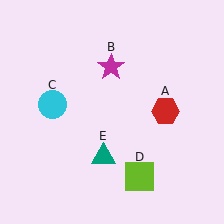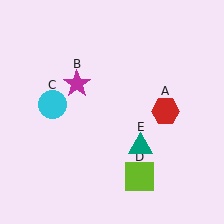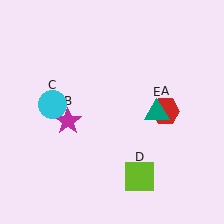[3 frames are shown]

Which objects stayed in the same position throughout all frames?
Red hexagon (object A) and cyan circle (object C) and lime square (object D) remained stationary.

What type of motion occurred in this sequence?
The magenta star (object B), teal triangle (object E) rotated counterclockwise around the center of the scene.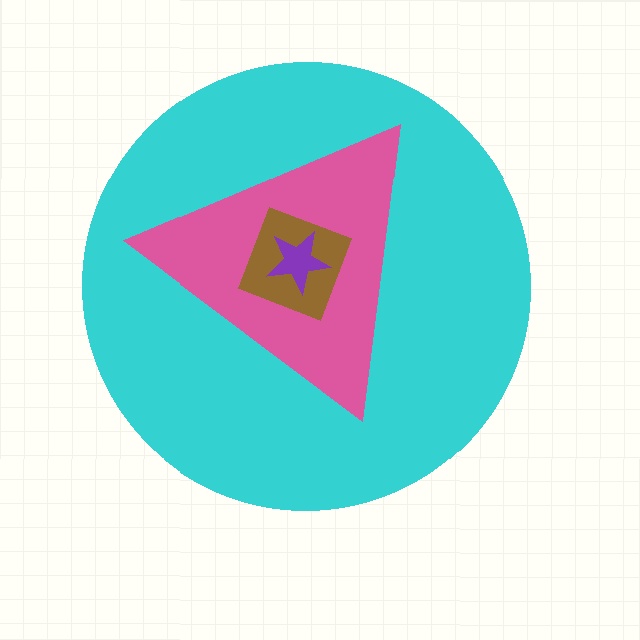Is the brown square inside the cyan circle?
Yes.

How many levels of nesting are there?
4.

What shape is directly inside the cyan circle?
The pink triangle.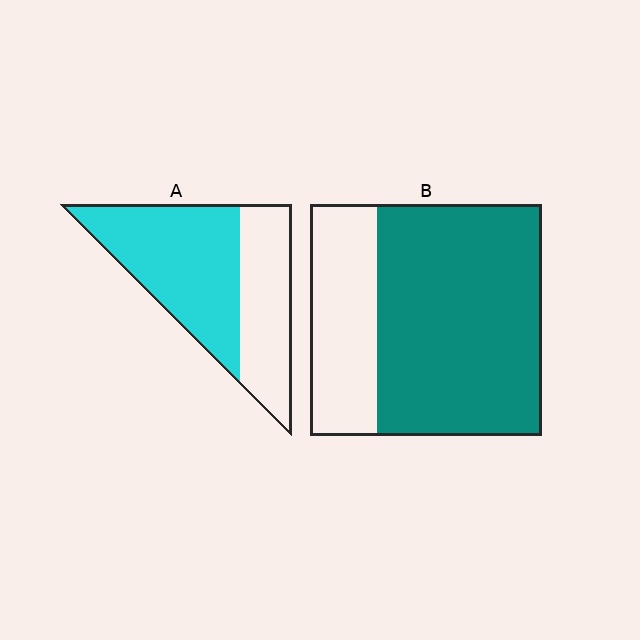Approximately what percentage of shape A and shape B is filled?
A is approximately 60% and B is approximately 70%.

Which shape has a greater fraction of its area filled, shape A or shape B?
Shape B.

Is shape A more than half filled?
Yes.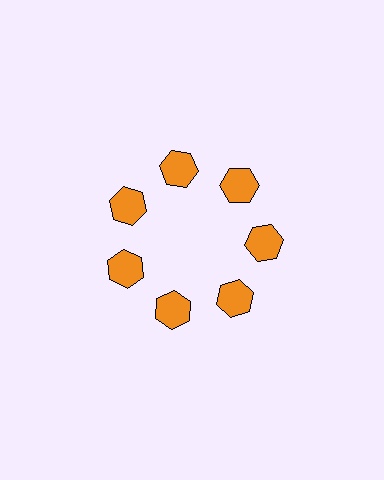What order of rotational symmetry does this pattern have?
This pattern has 7-fold rotational symmetry.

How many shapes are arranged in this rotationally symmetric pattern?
There are 7 shapes, arranged in 7 groups of 1.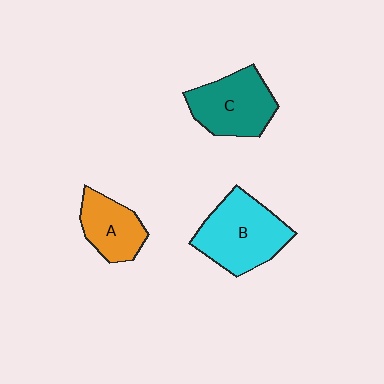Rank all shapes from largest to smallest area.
From largest to smallest: B (cyan), C (teal), A (orange).